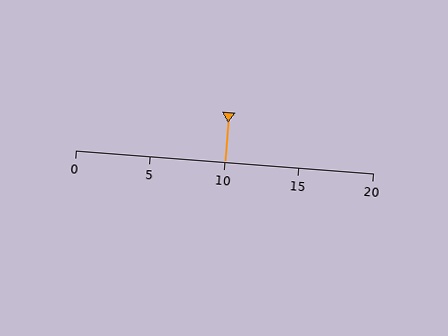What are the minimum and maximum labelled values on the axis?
The axis runs from 0 to 20.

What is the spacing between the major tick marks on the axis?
The major ticks are spaced 5 apart.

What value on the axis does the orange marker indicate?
The marker indicates approximately 10.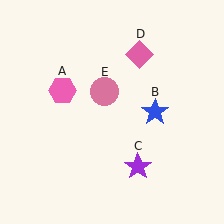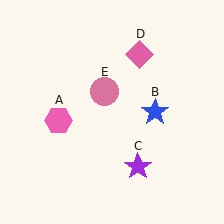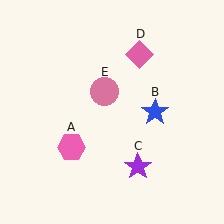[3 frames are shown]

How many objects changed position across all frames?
1 object changed position: pink hexagon (object A).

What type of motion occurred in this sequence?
The pink hexagon (object A) rotated counterclockwise around the center of the scene.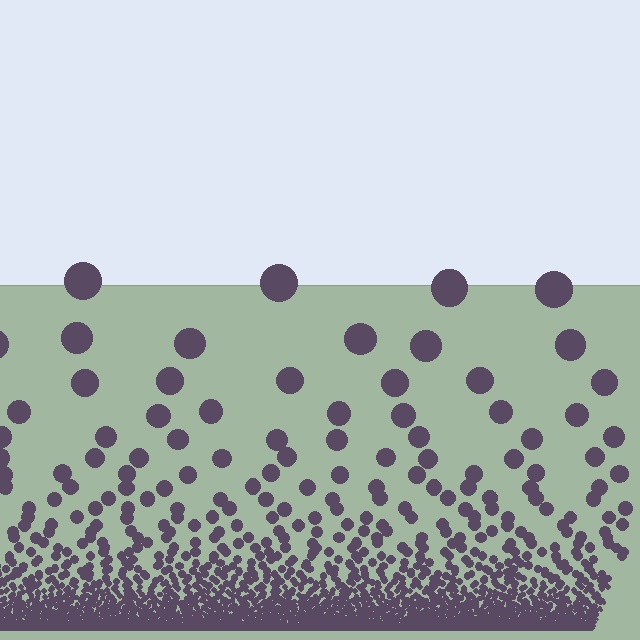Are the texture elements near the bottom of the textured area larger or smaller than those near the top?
Smaller. The gradient is inverted — elements near the bottom are smaller and denser.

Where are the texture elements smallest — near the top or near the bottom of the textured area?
Near the bottom.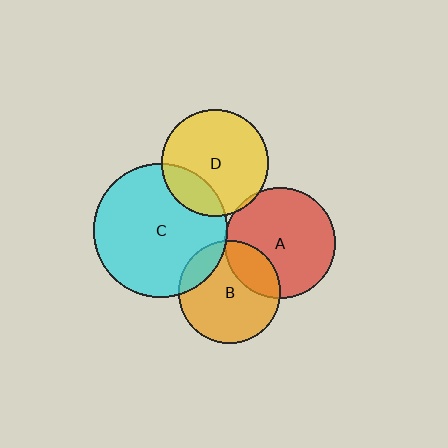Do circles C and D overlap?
Yes.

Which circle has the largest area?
Circle C (cyan).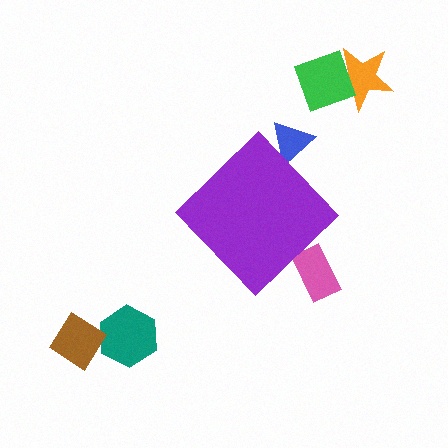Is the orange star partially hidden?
No, the orange star is fully visible.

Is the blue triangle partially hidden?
Yes, the blue triangle is partially hidden behind the purple diamond.